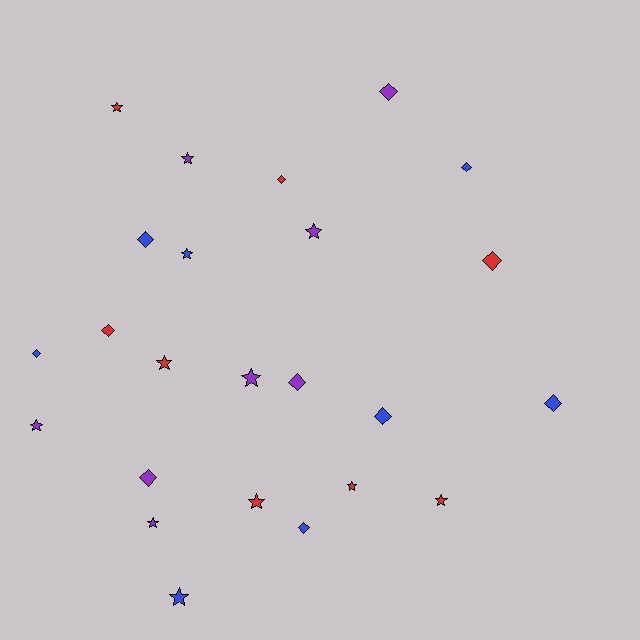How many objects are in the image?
There are 24 objects.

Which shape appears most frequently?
Star, with 12 objects.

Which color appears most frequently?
Red, with 8 objects.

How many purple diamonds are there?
There are 3 purple diamonds.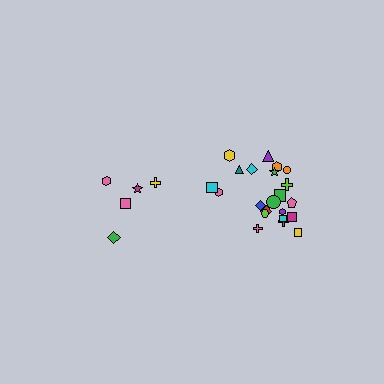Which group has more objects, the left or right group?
The right group.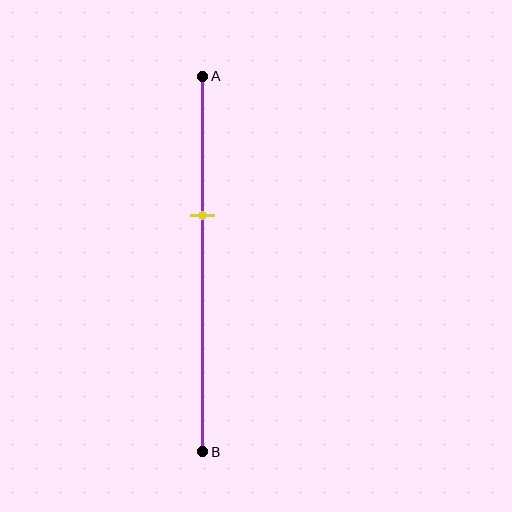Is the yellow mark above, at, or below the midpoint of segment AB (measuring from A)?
The yellow mark is above the midpoint of segment AB.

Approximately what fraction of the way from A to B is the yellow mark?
The yellow mark is approximately 35% of the way from A to B.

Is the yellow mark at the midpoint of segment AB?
No, the mark is at about 35% from A, not at the 50% midpoint.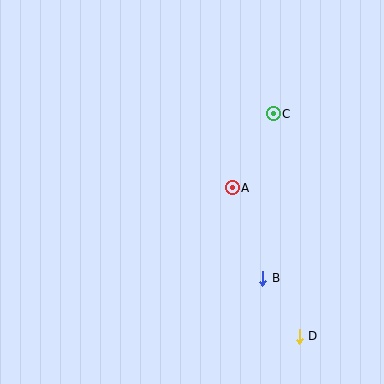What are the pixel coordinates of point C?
Point C is at (273, 114).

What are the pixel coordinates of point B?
Point B is at (263, 278).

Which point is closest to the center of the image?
Point A at (232, 188) is closest to the center.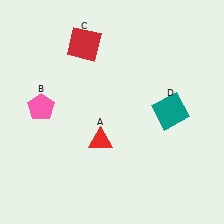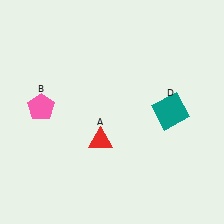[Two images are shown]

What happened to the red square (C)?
The red square (C) was removed in Image 2. It was in the top-left area of Image 1.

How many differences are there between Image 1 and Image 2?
There is 1 difference between the two images.